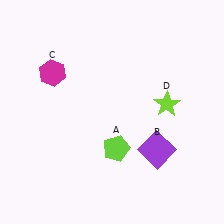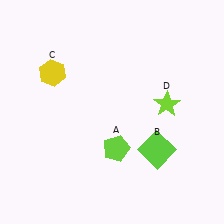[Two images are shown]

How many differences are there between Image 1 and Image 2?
There are 2 differences between the two images.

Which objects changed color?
B changed from purple to lime. C changed from magenta to yellow.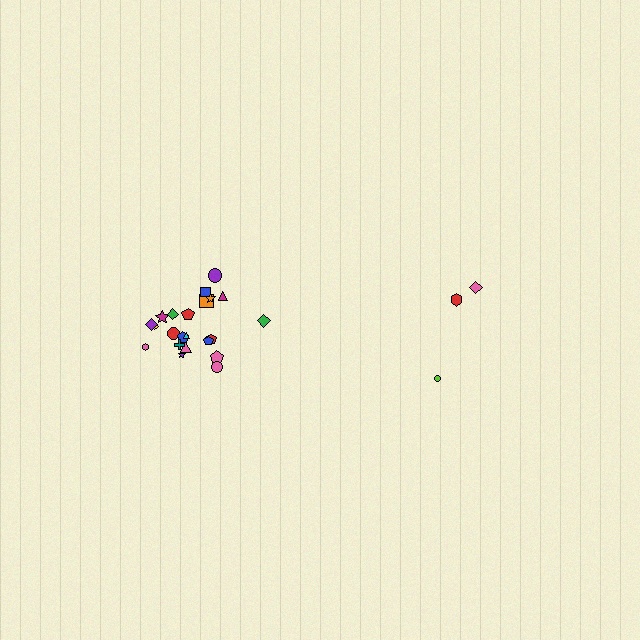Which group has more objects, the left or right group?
The left group.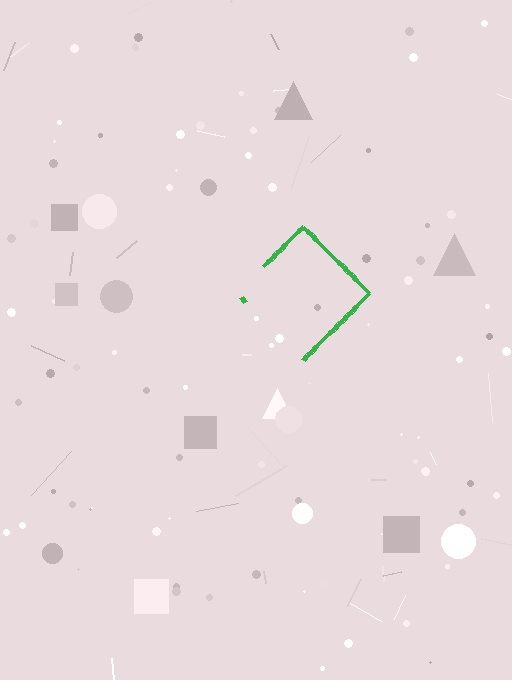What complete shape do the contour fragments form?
The contour fragments form a diamond.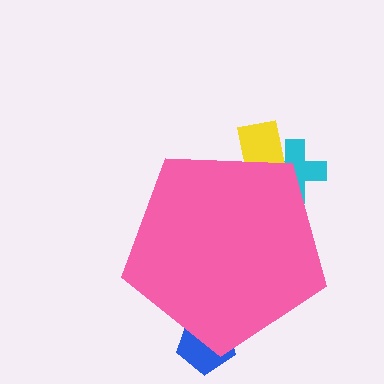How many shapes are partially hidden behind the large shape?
3 shapes are partially hidden.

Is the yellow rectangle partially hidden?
Yes, the yellow rectangle is partially hidden behind the pink pentagon.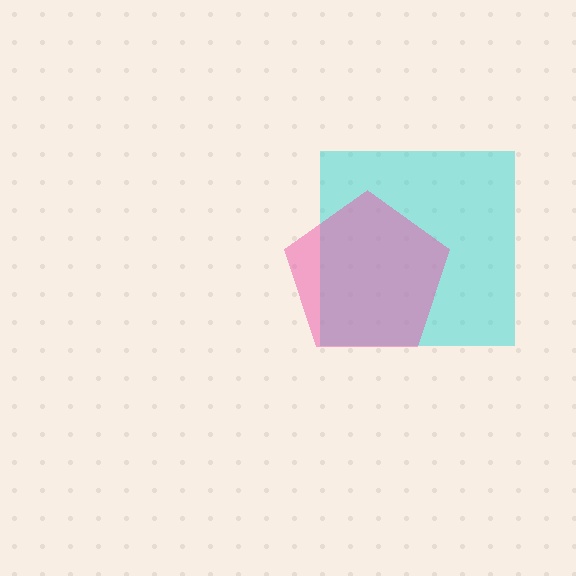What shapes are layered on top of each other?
The layered shapes are: a cyan square, a pink pentagon.